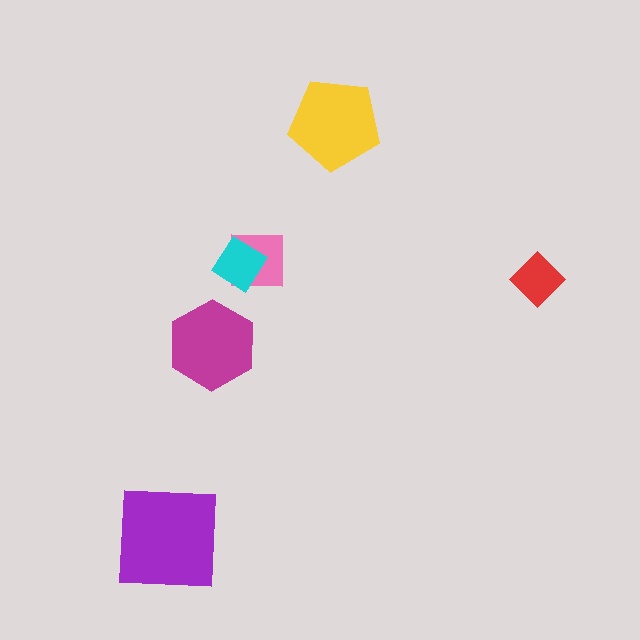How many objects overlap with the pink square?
1 object overlaps with the pink square.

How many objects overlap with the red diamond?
0 objects overlap with the red diamond.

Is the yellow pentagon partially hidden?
No, no other shape covers it.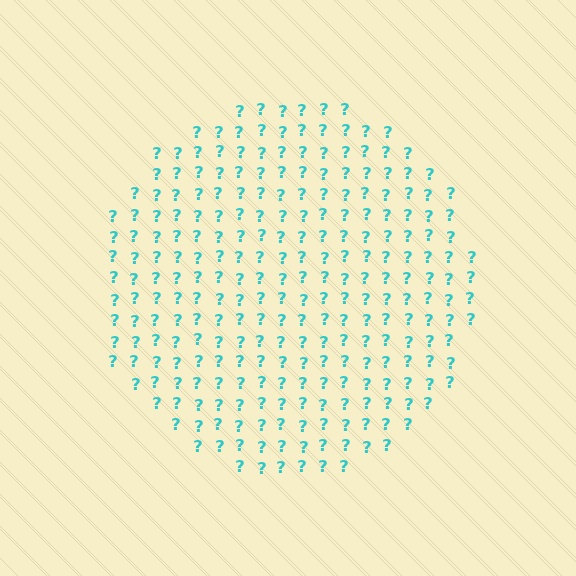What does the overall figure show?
The overall figure shows a circle.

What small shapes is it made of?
It is made of small question marks.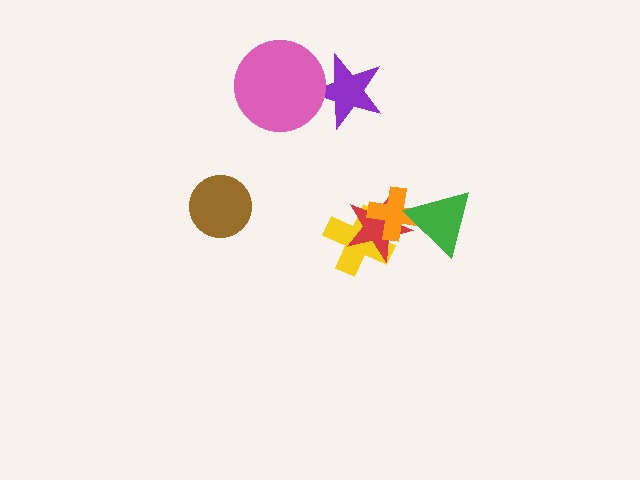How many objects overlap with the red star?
3 objects overlap with the red star.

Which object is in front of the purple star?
The pink circle is in front of the purple star.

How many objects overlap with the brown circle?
0 objects overlap with the brown circle.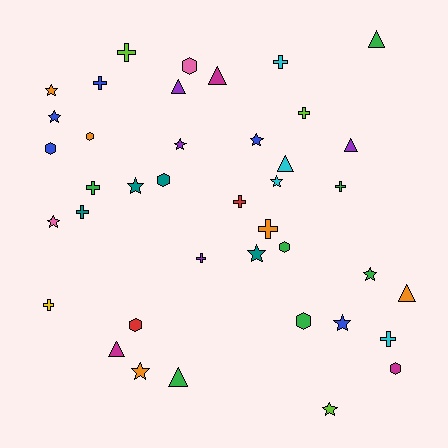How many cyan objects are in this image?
There are 4 cyan objects.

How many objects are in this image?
There are 40 objects.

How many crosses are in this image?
There are 12 crosses.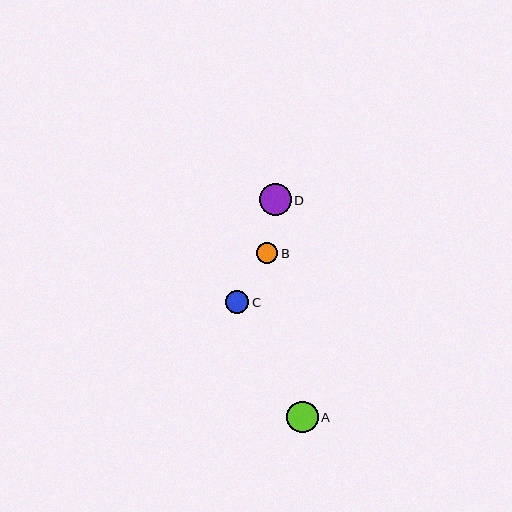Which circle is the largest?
Circle A is the largest with a size of approximately 32 pixels.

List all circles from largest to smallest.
From largest to smallest: A, D, C, B.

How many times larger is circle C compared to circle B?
Circle C is approximately 1.1 times the size of circle B.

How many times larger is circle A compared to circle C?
Circle A is approximately 1.4 times the size of circle C.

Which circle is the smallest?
Circle B is the smallest with a size of approximately 21 pixels.